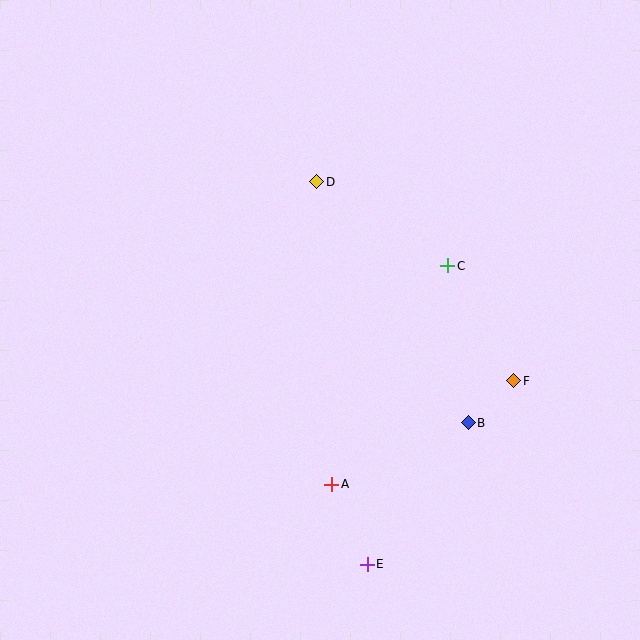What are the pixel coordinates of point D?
Point D is at (317, 182).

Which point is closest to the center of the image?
Point D at (317, 182) is closest to the center.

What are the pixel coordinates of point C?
Point C is at (448, 266).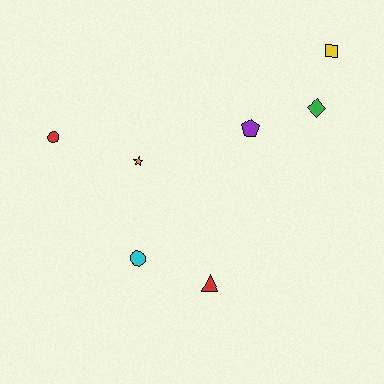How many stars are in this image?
There is 1 star.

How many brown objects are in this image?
There are no brown objects.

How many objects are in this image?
There are 7 objects.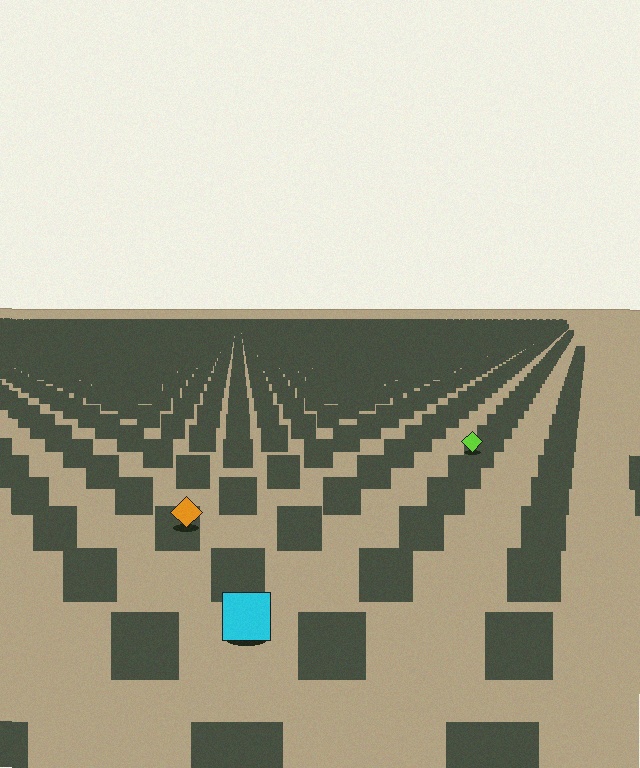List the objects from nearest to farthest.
From nearest to farthest: the cyan square, the orange diamond, the lime diamond.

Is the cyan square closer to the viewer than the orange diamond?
Yes. The cyan square is closer — you can tell from the texture gradient: the ground texture is coarser near it.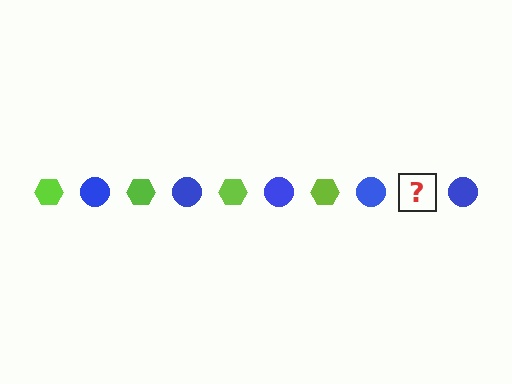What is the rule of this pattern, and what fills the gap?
The rule is that the pattern alternates between lime hexagon and blue circle. The gap should be filled with a lime hexagon.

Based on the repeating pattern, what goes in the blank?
The blank should be a lime hexagon.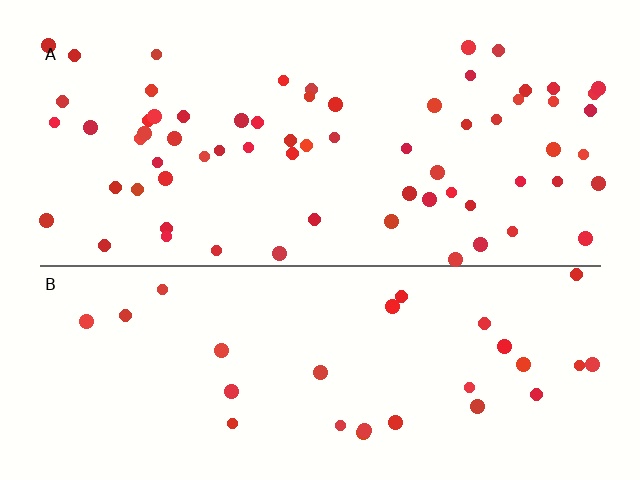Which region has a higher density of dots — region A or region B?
A (the top).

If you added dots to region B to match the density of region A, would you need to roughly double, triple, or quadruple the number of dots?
Approximately double.